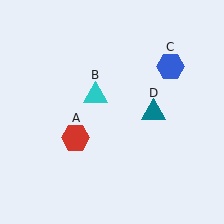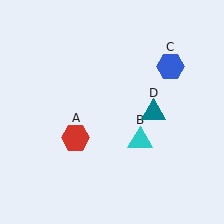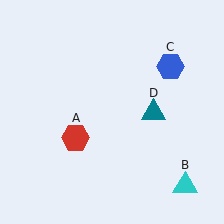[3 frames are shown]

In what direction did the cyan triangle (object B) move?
The cyan triangle (object B) moved down and to the right.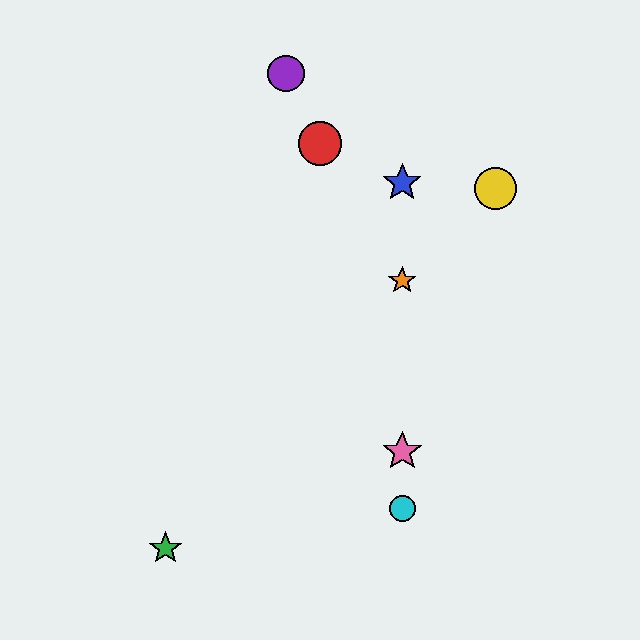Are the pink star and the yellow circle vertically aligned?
No, the pink star is at x≈402 and the yellow circle is at x≈495.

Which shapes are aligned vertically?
The blue star, the orange star, the cyan circle, the pink star are aligned vertically.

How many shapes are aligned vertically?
4 shapes (the blue star, the orange star, the cyan circle, the pink star) are aligned vertically.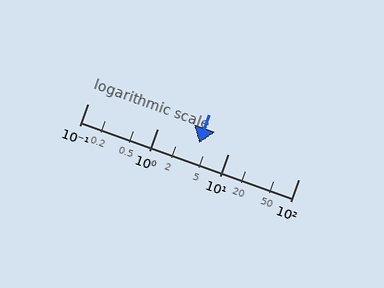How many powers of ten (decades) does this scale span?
The scale spans 3 decades, from 0.1 to 100.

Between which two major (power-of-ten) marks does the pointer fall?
The pointer is between 1 and 10.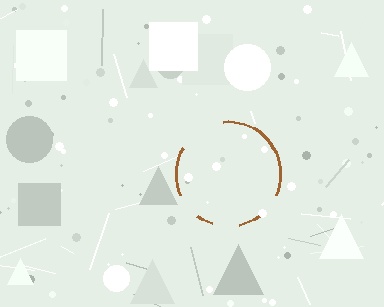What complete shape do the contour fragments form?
The contour fragments form a circle.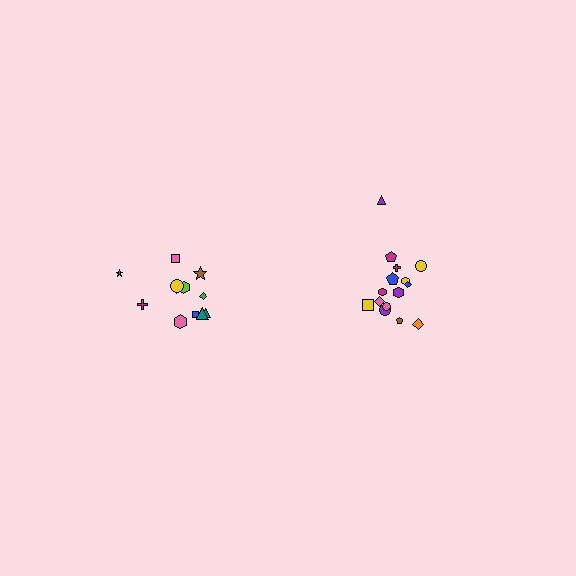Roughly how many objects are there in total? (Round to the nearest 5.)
Roughly 25 objects in total.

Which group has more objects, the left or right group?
The right group.